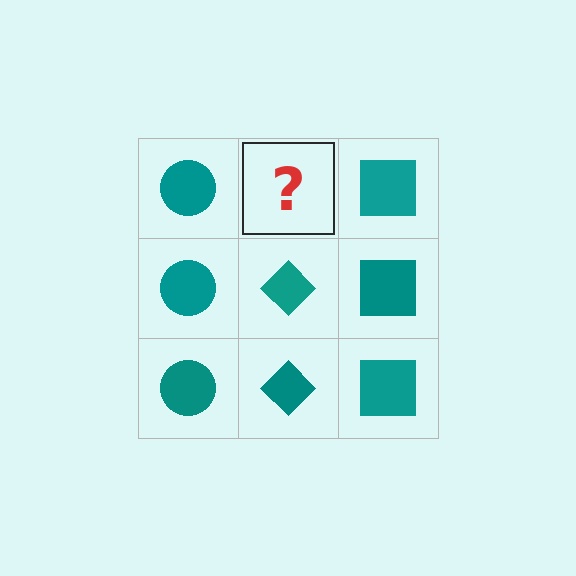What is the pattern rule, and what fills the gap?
The rule is that each column has a consistent shape. The gap should be filled with a teal diamond.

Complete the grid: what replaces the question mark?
The question mark should be replaced with a teal diamond.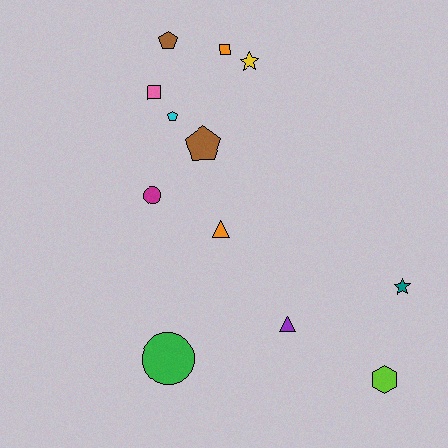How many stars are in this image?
There are 2 stars.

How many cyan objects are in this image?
There is 1 cyan object.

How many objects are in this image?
There are 12 objects.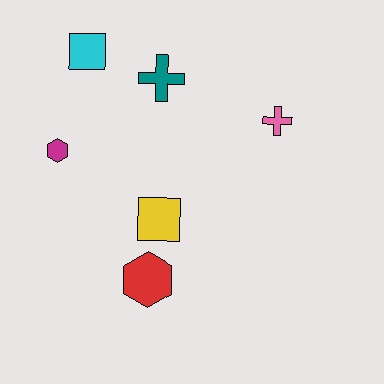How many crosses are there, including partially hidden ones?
There are 2 crosses.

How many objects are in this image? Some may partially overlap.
There are 6 objects.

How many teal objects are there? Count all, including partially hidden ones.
There is 1 teal object.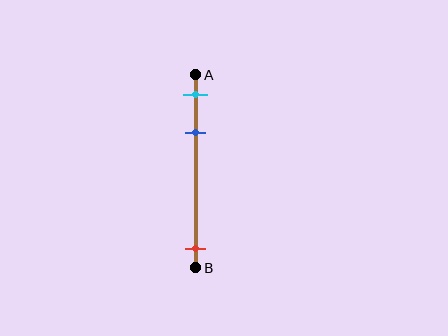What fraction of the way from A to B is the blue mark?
The blue mark is approximately 30% (0.3) of the way from A to B.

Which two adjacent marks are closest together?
The cyan and blue marks are the closest adjacent pair.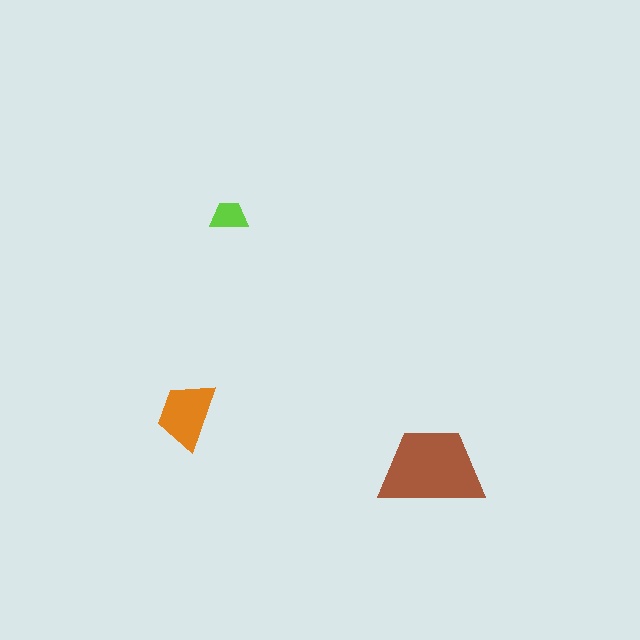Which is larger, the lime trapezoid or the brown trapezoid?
The brown one.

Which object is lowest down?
The brown trapezoid is bottommost.